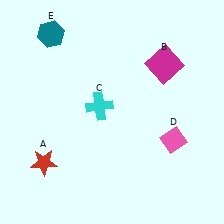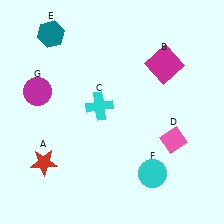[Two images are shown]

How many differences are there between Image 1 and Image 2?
There are 2 differences between the two images.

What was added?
A cyan circle (F), a magenta circle (G) were added in Image 2.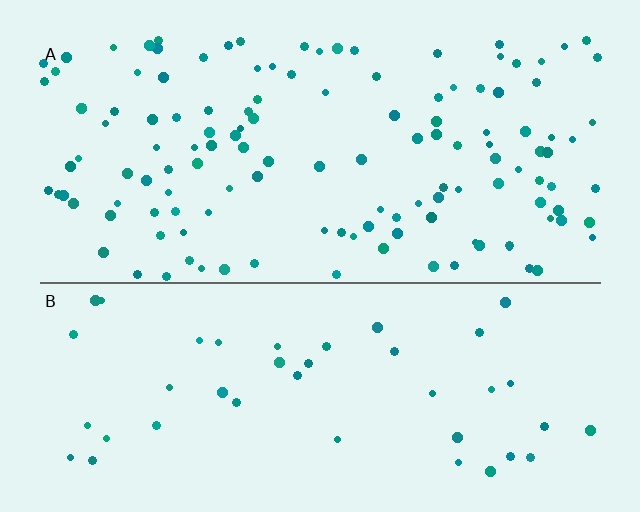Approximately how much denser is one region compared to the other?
Approximately 3.1× — region A over region B.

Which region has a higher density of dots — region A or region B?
A (the top).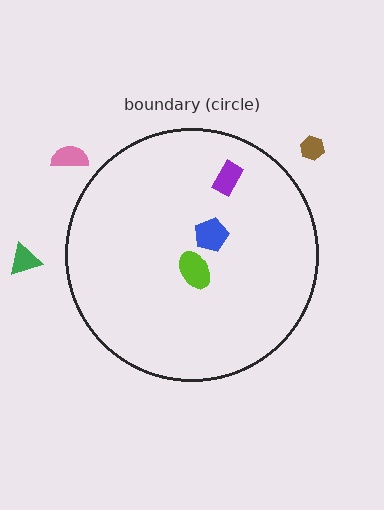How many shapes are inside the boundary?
3 inside, 3 outside.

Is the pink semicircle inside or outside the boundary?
Outside.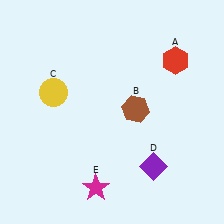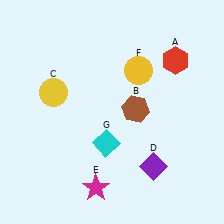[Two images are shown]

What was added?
A yellow circle (F), a cyan diamond (G) were added in Image 2.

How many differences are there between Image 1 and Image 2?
There are 2 differences between the two images.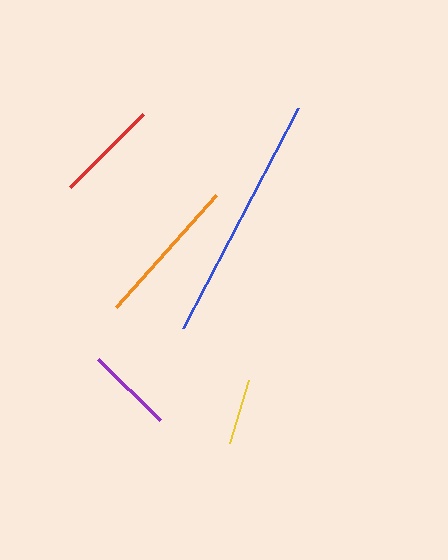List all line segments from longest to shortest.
From longest to shortest: blue, orange, red, purple, yellow.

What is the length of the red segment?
The red segment is approximately 104 pixels long.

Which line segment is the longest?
The blue line is the longest at approximately 248 pixels.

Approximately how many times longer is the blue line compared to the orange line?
The blue line is approximately 1.6 times the length of the orange line.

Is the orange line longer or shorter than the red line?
The orange line is longer than the red line.